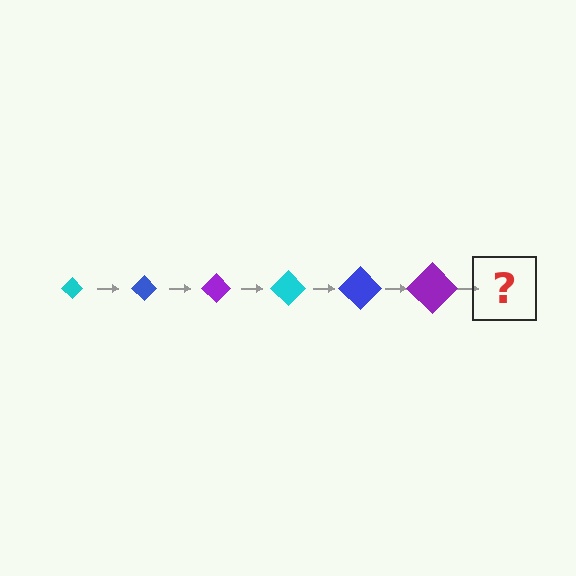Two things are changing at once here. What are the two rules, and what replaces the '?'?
The two rules are that the diamond grows larger each step and the color cycles through cyan, blue, and purple. The '?' should be a cyan diamond, larger than the previous one.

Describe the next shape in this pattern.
It should be a cyan diamond, larger than the previous one.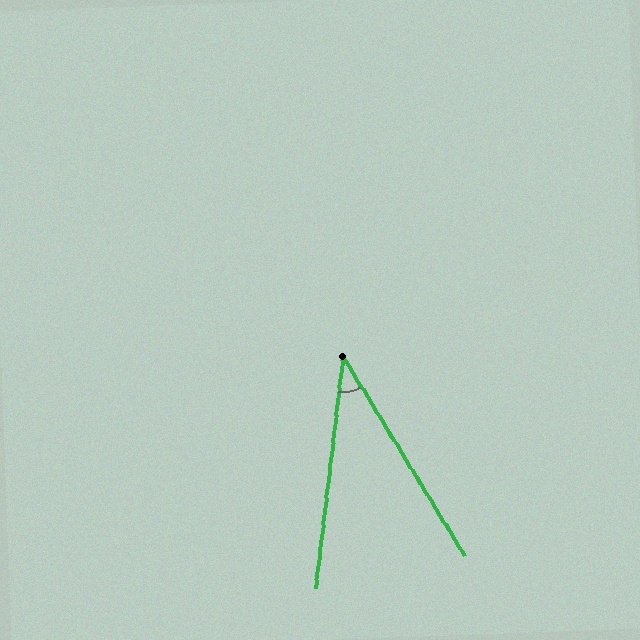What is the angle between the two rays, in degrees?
Approximately 38 degrees.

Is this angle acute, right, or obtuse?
It is acute.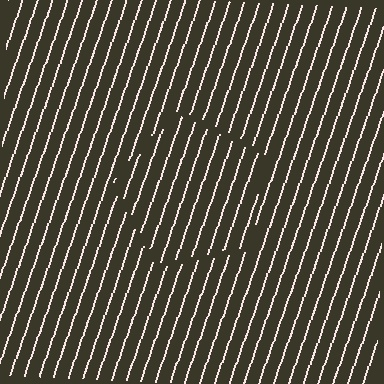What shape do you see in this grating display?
An illusory pentagon. The interior of the shape contains the same grating, shifted by half a period — the contour is defined by the phase discontinuity where line-ends from the inner and outer gratings abut.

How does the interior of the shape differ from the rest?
The interior of the shape contains the same grating, shifted by half a period — the contour is defined by the phase discontinuity where line-ends from the inner and outer gratings abut.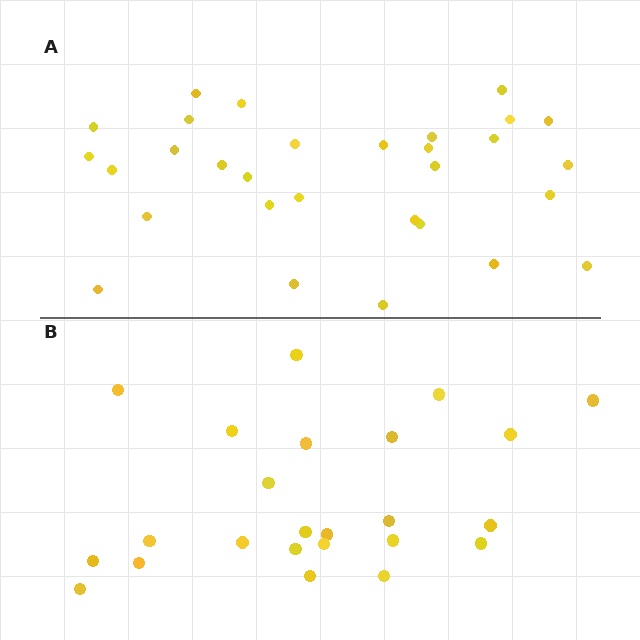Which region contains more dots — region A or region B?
Region A (the top region) has more dots.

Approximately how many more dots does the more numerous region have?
Region A has about 6 more dots than region B.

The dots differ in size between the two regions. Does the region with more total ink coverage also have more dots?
No. Region B has more total ink coverage because its dots are larger, but region A actually contains more individual dots. Total area can be misleading — the number of items is what matters here.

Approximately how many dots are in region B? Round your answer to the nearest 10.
About 20 dots. (The exact count is 24, which rounds to 20.)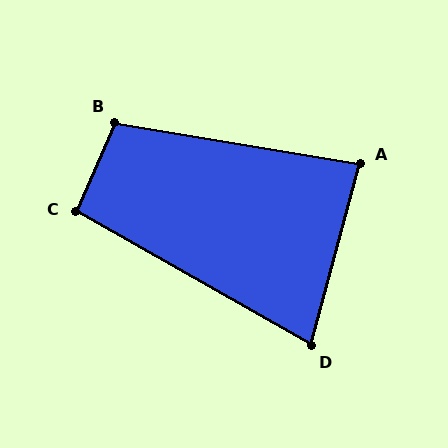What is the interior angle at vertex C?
Approximately 96 degrees (obtuse).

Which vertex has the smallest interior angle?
D, at approximately 76 degrees.